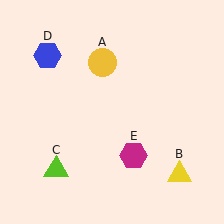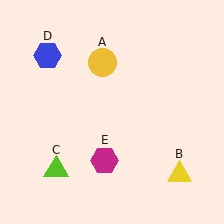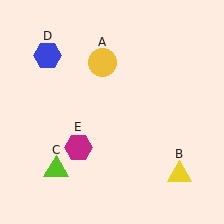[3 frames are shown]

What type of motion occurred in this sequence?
The magenta hexagon (object E) rotated clockwise around the center of the scene.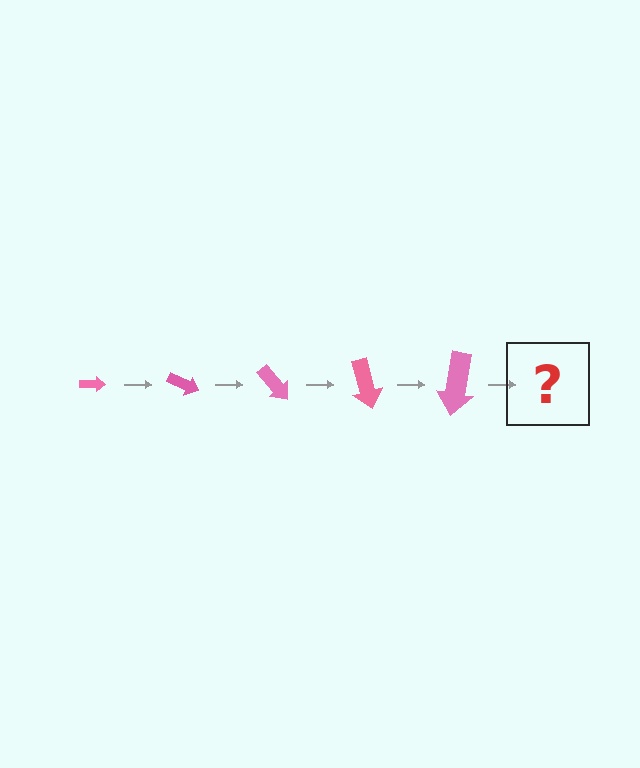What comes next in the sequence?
The next element should be an arrow, larger than the previous one and rotated 125 degrees from the start.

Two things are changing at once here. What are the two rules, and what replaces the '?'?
The two rules are that the arrow grows larger each step and it rotates 25 degrees each step. The '?' should be an arrow, larger than the previous one and rotated 125 degrees from the start.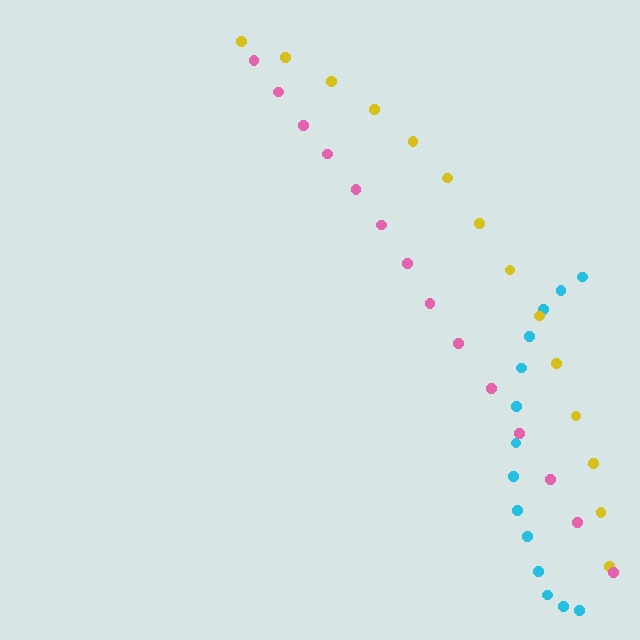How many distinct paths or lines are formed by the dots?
There are 3 distinct paths.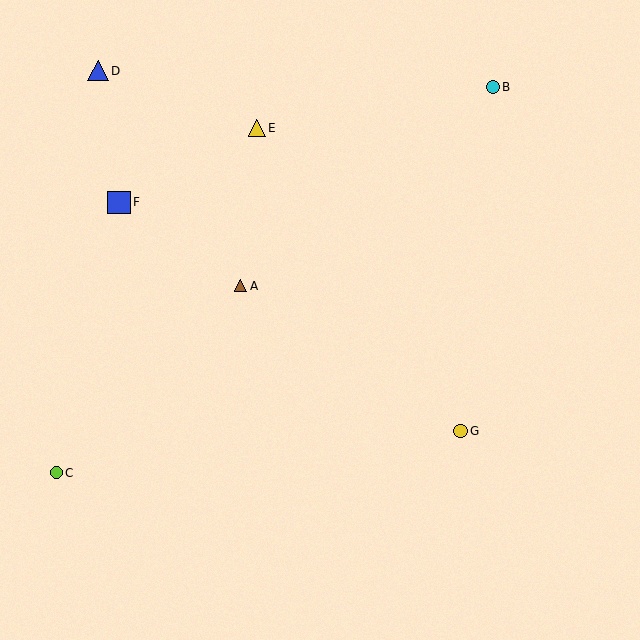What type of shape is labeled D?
Shape D is a blue triangle.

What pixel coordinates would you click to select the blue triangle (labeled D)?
Click at (98, 71) to select the blue triangle D.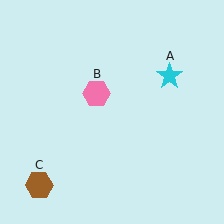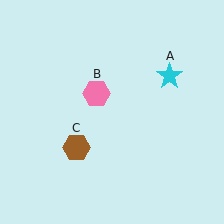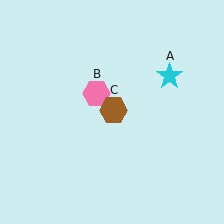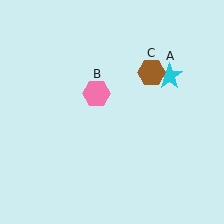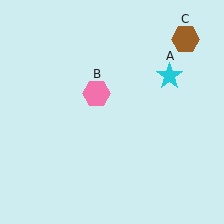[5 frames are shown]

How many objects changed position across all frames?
1 object changed position: brown hexagon (object C).